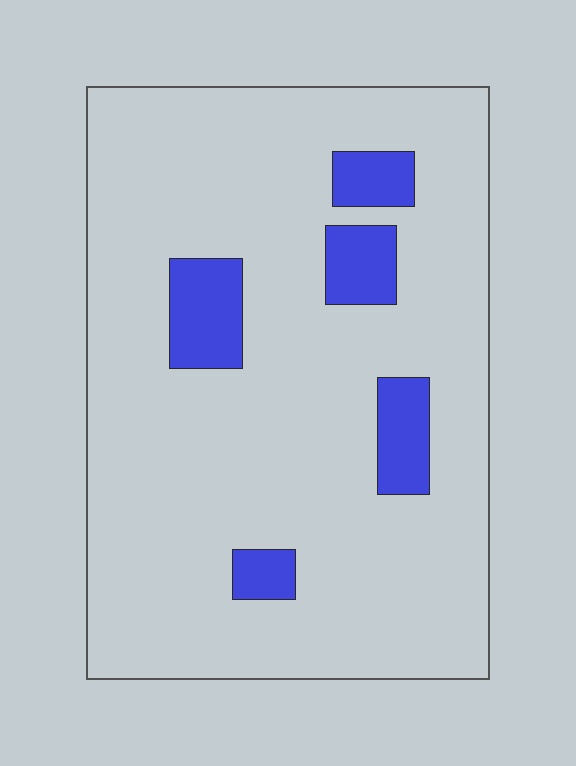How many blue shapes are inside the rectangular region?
5.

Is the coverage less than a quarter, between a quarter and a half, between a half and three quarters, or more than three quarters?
Less than a quarter.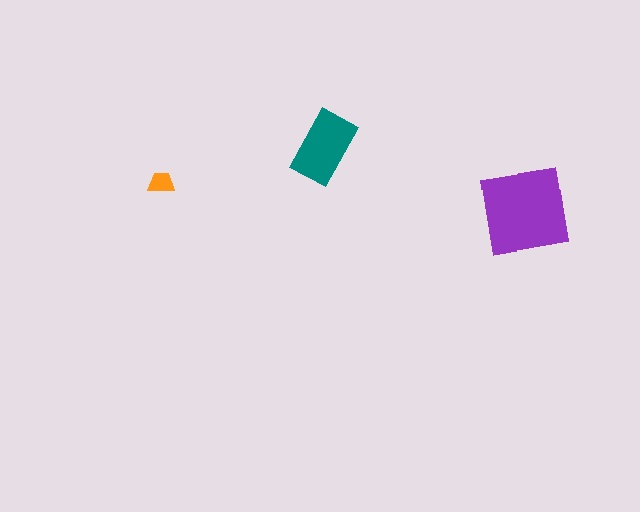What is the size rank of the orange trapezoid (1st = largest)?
3rd.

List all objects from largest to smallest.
The purple square, the teal rectangle, the orange trapezoid.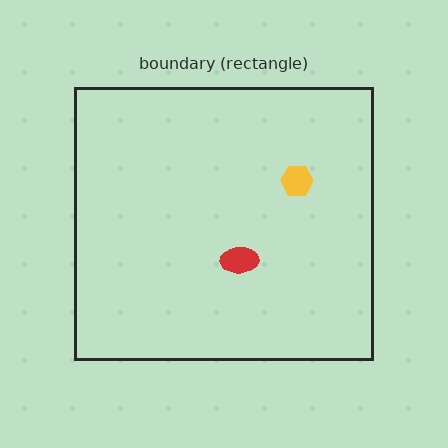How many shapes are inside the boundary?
2 inside, 0 outside.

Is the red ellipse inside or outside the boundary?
Inside.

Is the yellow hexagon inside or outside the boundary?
Inside.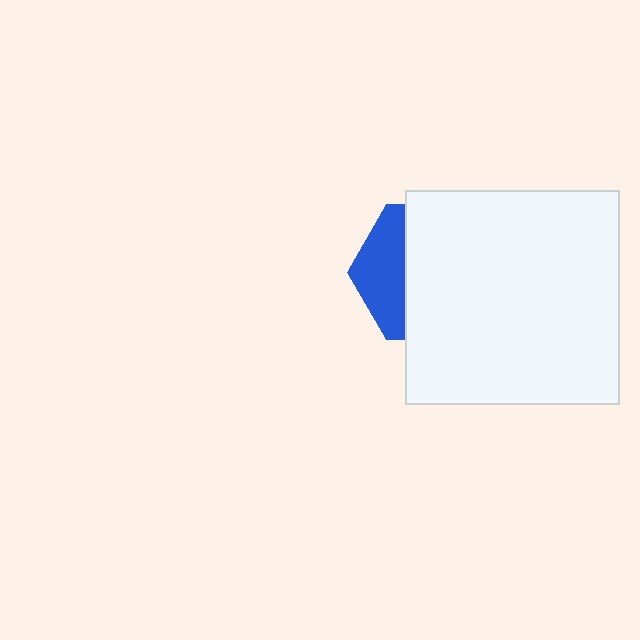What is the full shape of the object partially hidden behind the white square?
The partially hidden object is a blue hexagon.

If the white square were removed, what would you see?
You would see the complete blue hexagon.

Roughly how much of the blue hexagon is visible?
A small part of it is visible (roughly 33%).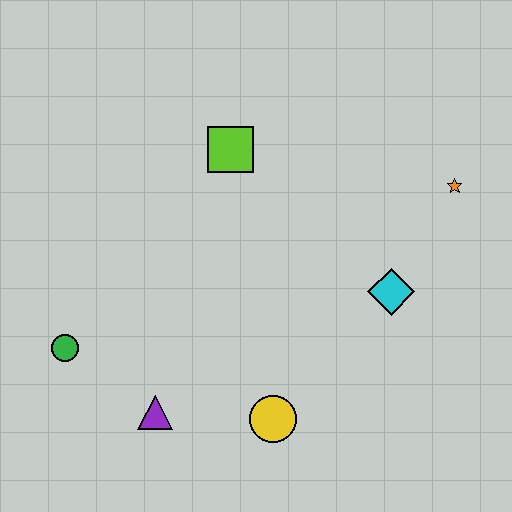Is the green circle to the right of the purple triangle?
No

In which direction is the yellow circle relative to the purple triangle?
The yellow circle is to the right of the purple triangle.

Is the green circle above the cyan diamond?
No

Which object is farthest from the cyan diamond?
The green circle is farthest from the cyan diamond.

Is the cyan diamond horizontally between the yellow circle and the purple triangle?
No